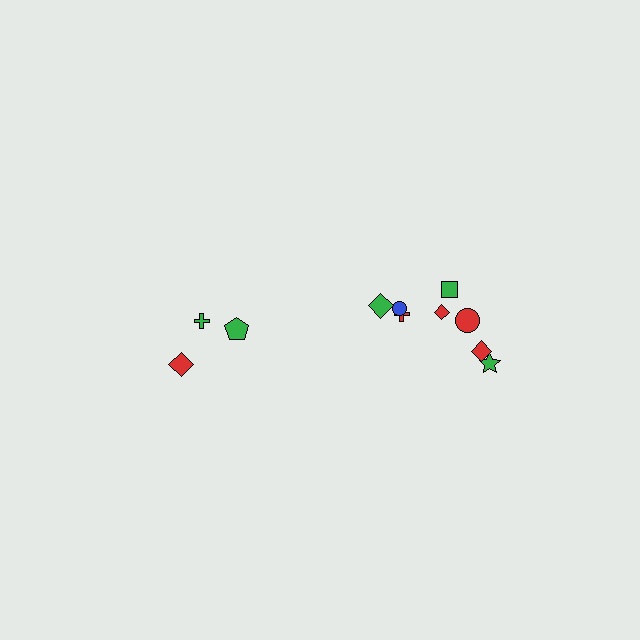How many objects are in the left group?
There are 3 objects.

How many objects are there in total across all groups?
There are 11 objects.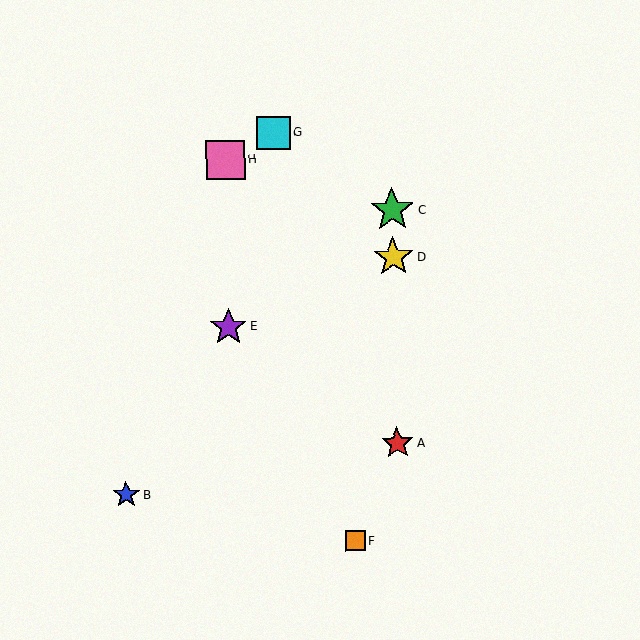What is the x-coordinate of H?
Object H is at x≈225.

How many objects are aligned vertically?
3 objects (A, C, D) are aligned vertically.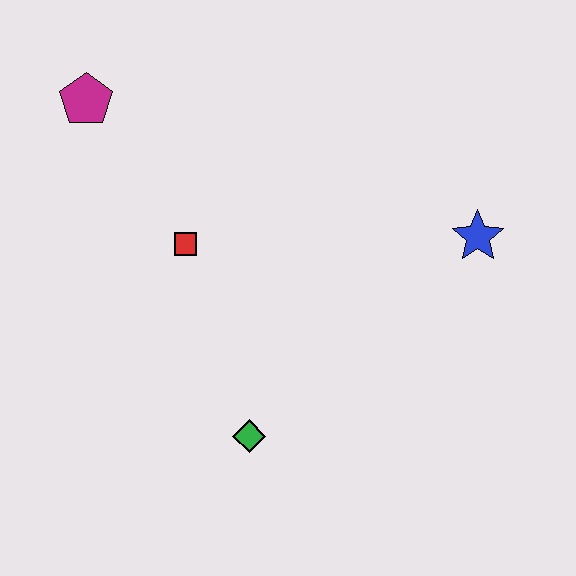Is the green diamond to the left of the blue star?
Yes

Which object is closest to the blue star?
The red square is closest to the blue star.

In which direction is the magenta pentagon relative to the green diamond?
The magenta pentagon is above the green diamond.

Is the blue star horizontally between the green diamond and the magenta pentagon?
No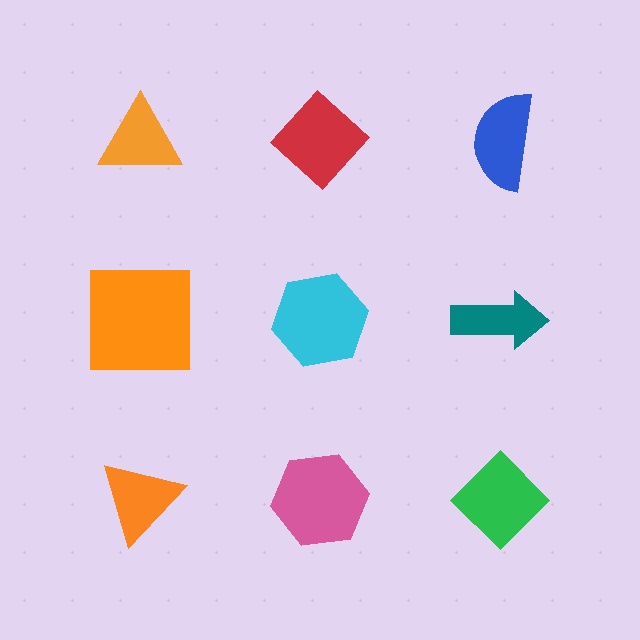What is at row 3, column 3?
A green diamond.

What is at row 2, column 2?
A cyan hexagon.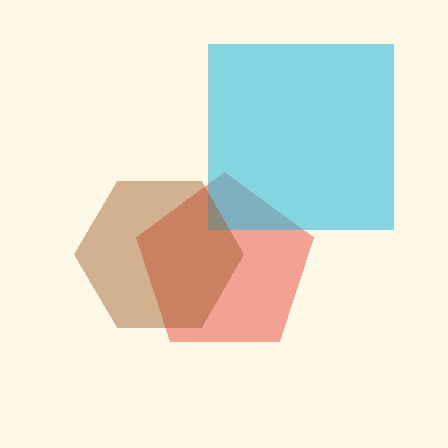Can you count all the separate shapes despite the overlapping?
Yes, there are 3 separate shapes.